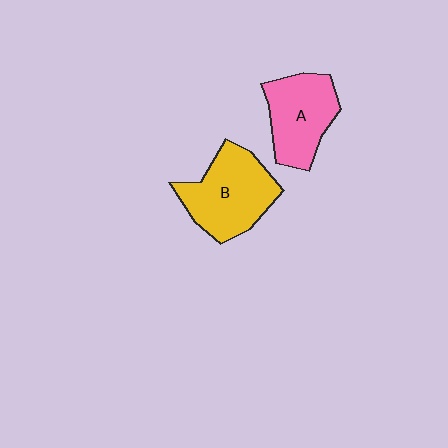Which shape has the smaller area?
Shape A (pink).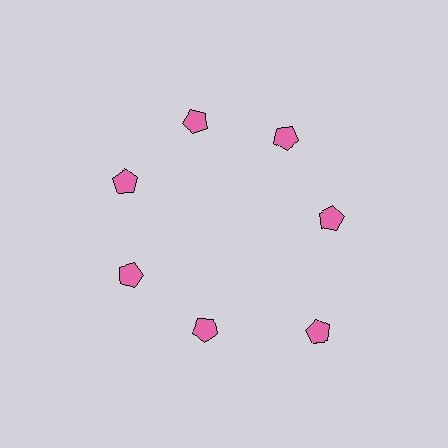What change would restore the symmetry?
The symmetry would be restored by moving it inward, back onto the ring so that all 7 pentagons sit at equal angles and equal distance from the center.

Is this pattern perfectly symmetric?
No. The 7 pink pentagons are arranged in a ring, but one element near the 5 o'clock position is pushed outward from the center, breaking the 7-fold rotational symmetry.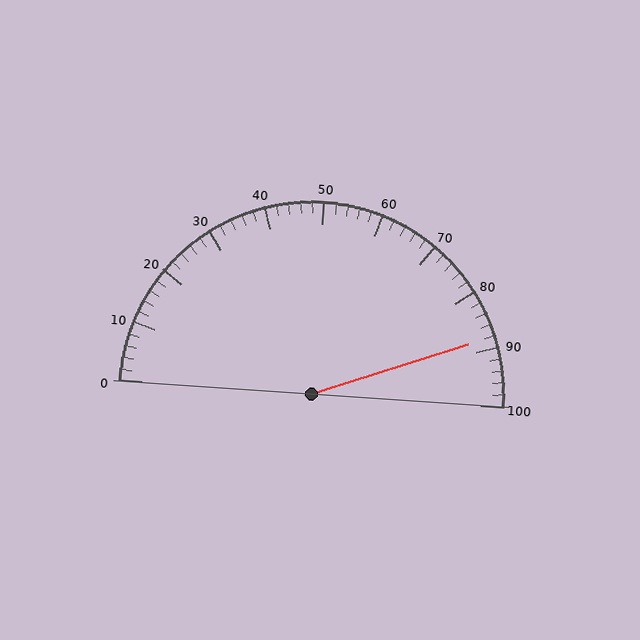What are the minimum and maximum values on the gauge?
The gauge ranges from 0 to 100.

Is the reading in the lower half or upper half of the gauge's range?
The reading is in the upper half of the range (0 to 100).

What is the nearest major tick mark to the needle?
The nearest major tick mark is 90.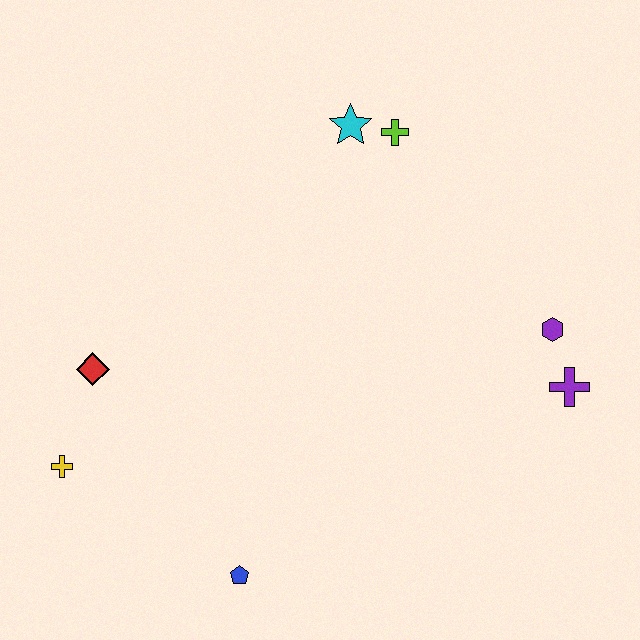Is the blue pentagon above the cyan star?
No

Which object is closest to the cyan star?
The lime cross is closest to the cyan star.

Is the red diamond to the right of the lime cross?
No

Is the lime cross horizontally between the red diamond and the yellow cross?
No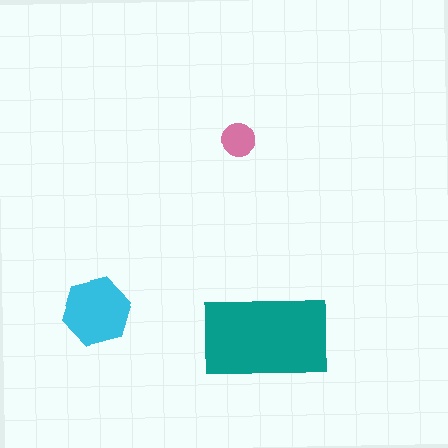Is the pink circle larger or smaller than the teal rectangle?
Smaller.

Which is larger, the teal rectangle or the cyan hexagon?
The teal rectangle.